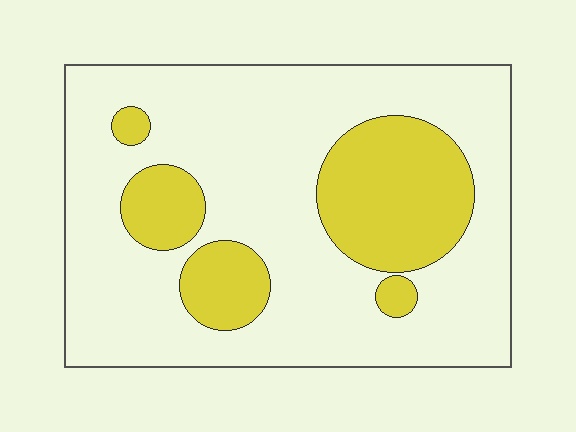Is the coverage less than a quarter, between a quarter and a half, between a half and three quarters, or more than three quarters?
Between a quarter and a half.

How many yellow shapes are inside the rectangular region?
5.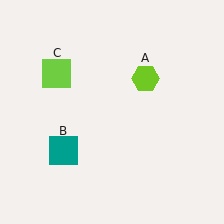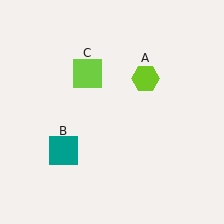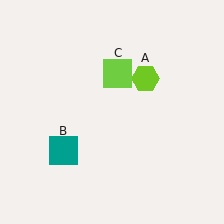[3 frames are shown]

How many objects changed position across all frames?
1 object changed position: lime square (object C).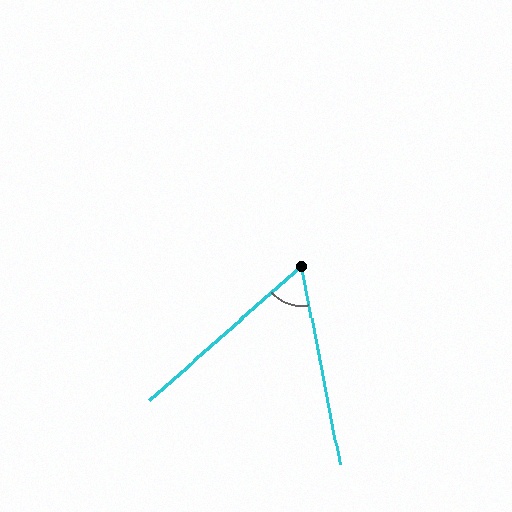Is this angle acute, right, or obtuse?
It is acute.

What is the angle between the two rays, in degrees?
Approximately 59 degrees.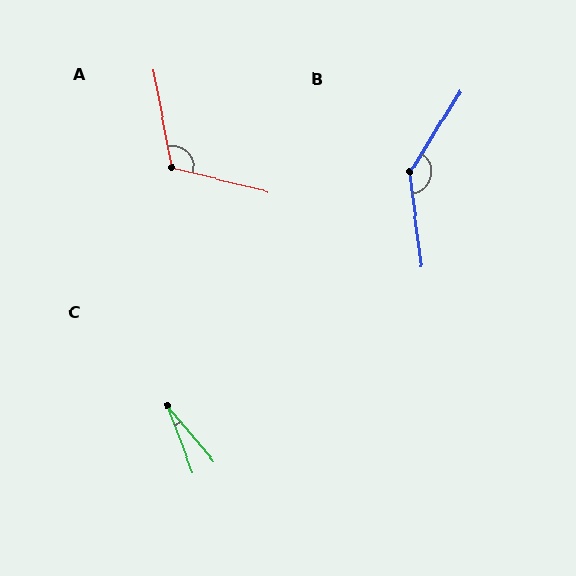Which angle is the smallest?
C, at approximately 19 degrees.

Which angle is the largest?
B, at approximately 141 degrees.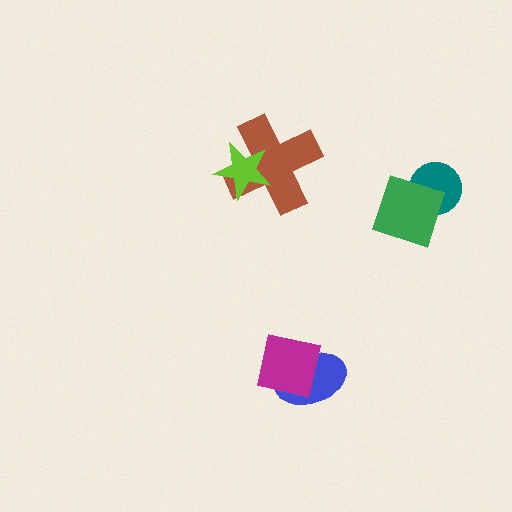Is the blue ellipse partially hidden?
Yes, it is partially covered by another shape.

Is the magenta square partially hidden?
No, no other shape covers it.